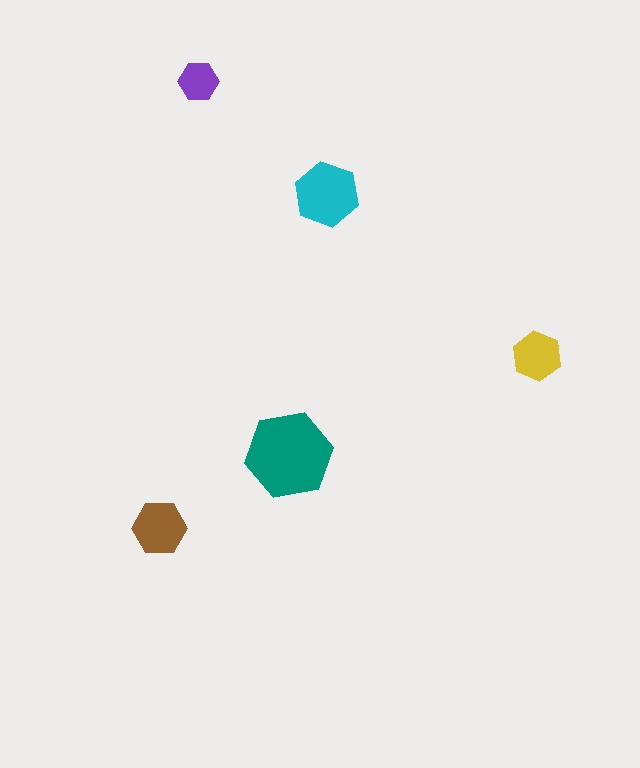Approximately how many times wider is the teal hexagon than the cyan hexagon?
About 1.5 times wider.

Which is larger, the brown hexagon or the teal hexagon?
The teal one.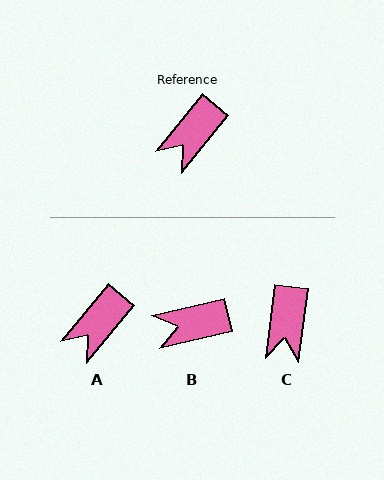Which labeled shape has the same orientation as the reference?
A.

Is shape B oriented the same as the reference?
No, it is off by about 37 degrees.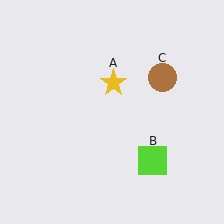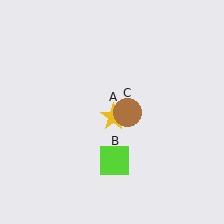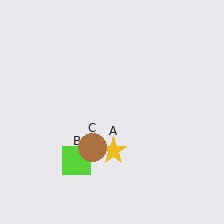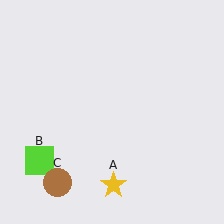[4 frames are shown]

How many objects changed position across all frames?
3 objects changed position: yellow star (object A), lime square (object B), brown circle (object C).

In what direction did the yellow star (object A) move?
The yellow star (object A) moved down.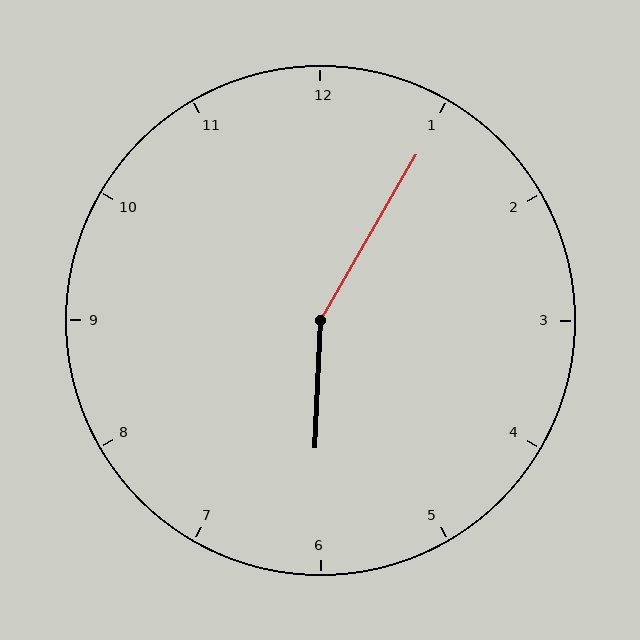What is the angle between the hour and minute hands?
Approximately 152 degrees.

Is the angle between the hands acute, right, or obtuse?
It is obtuse.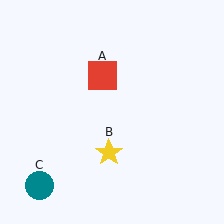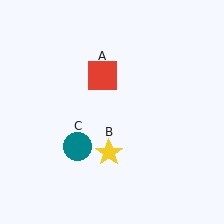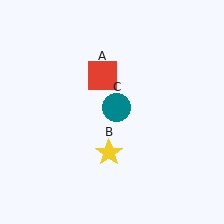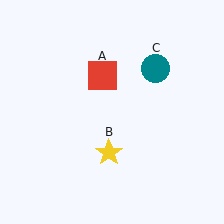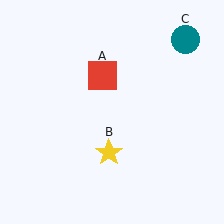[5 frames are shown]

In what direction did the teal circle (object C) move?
The teal circle (object C) moved up and to the right.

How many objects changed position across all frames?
1 object changed position: teal circle (object C).